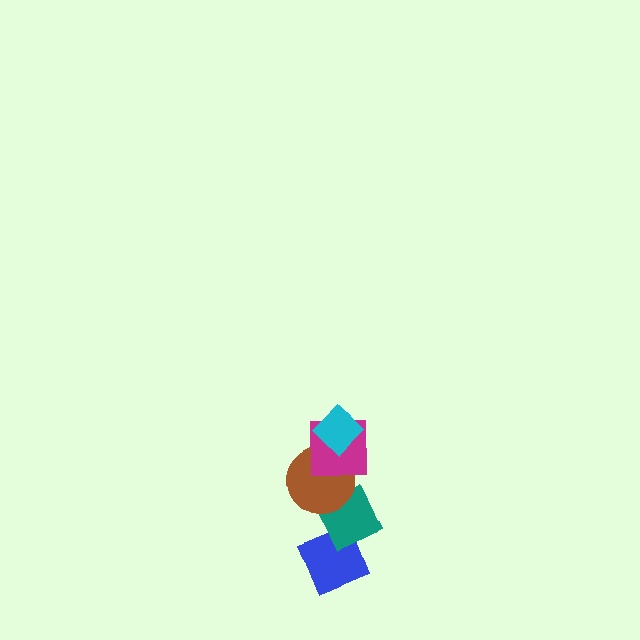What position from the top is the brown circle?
The brown circle is 3rd from the top.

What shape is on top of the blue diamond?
The teal diamond is on top of the blue diamond.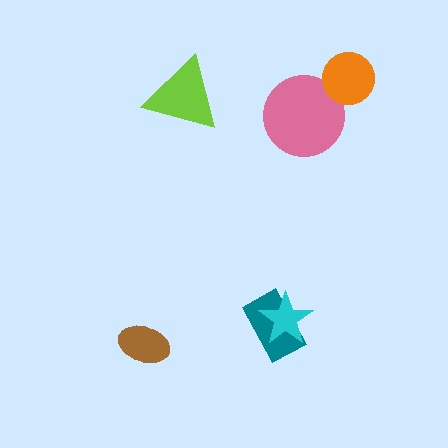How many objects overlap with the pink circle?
1 object overlaps with the pink circle.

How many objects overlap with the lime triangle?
0 objects overlap with the lime triangle.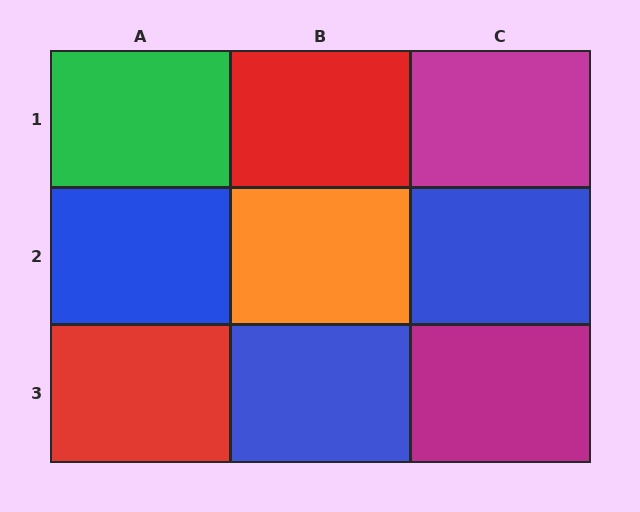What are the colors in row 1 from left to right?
Green, red, magenta.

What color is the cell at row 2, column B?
Orange.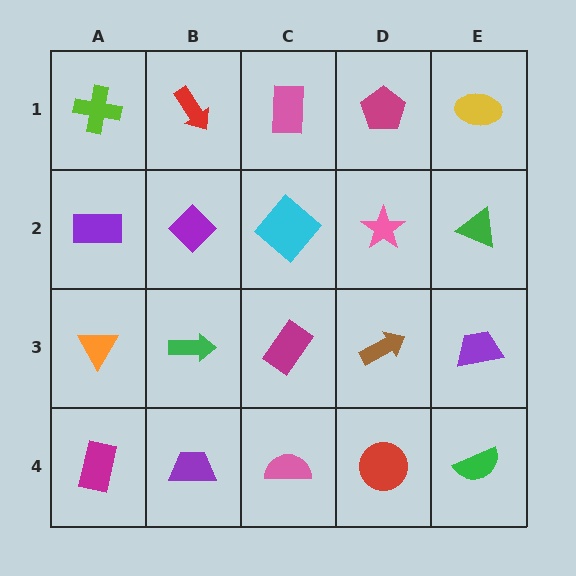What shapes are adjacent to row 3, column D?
A pink star (row 2, column D), a red circle (row 4, column D), a magenta rectangle (row 3, column C), a purple trapezoid (row 3, column E).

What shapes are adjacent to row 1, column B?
A purple diamond (row 2, column B), a lime cross (row 1, column A), a pink rectangle (row 1, column C).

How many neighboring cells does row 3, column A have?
3.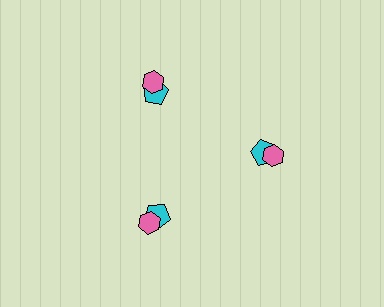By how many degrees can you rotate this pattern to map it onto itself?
The pattern maps onto itself every 120 degrees of rotation.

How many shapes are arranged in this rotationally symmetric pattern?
There are 6 shapes, arranged in 3 groups of 2.